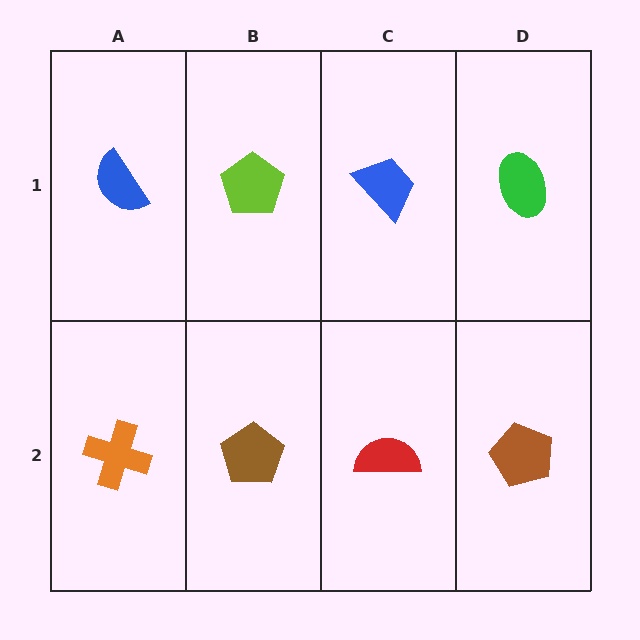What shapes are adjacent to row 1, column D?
A brown pentagon (row 2, column D), a blue trapezoid (row 1, column C).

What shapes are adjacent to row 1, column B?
A brown pentagon (row 2, column B), a blue semicircle (row 1, column A), a blue trapezoid (row 1, column C).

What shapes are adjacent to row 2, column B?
A lime pentagon (row 1, column B), an orange cross (row 2, column A), a red semicircle (row 2, column C).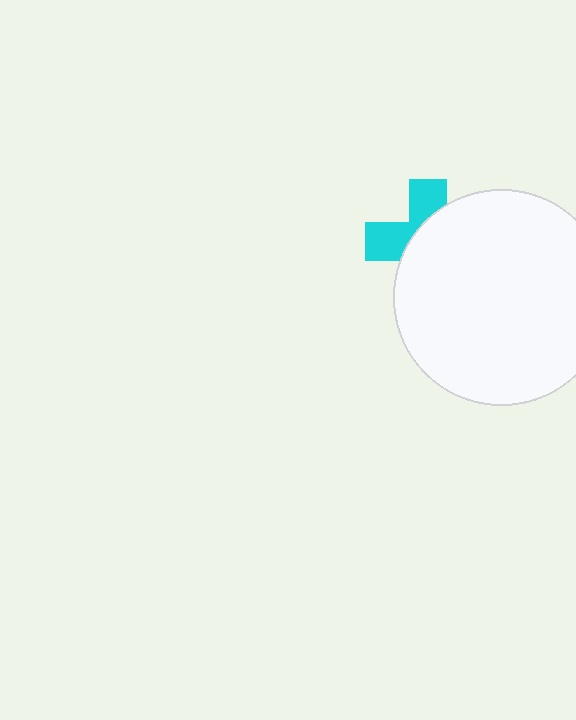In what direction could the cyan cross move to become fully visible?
The cyan cross could move left. That would shift it out from behind the white circle entirely.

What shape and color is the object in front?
The object in front is a white circle.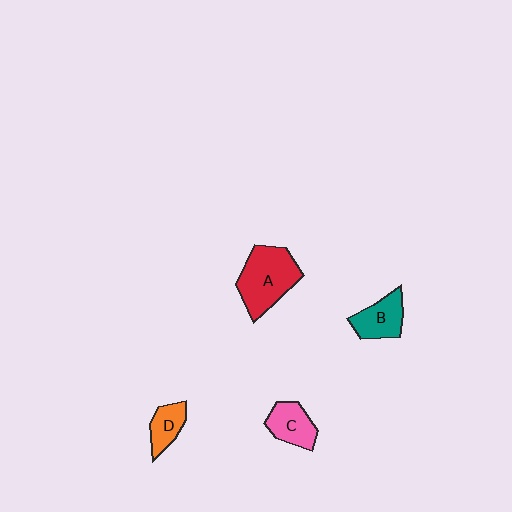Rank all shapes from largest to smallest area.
From largest to smallest: A (red), B (teal), C (pink), D (orange).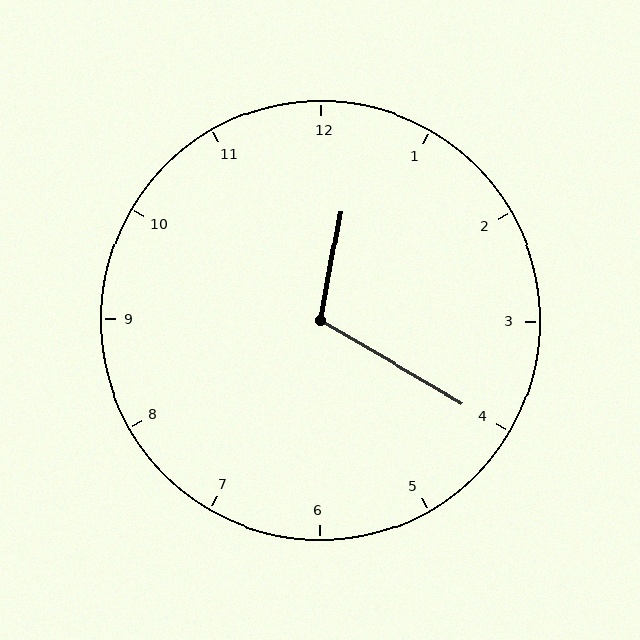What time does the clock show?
12:20.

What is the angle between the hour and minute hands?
Approximately 110 degrees.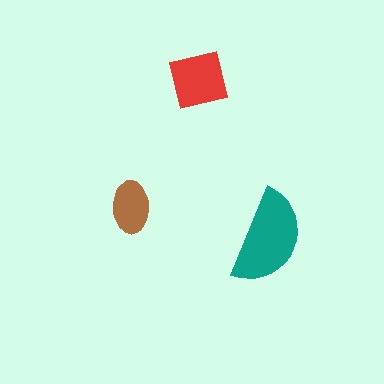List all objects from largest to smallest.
The teal semicircle, the red square, the brown ellipse.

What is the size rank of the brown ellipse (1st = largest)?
3rd.